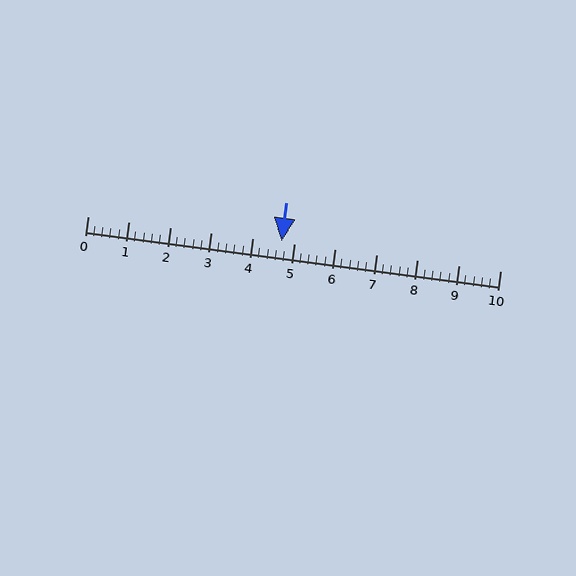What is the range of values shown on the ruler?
The ruler shows values from 0 to 10.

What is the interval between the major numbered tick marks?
The major tick marks are spaced 1 units apart.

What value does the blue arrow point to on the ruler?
The blue arrow points to approximately 4.7.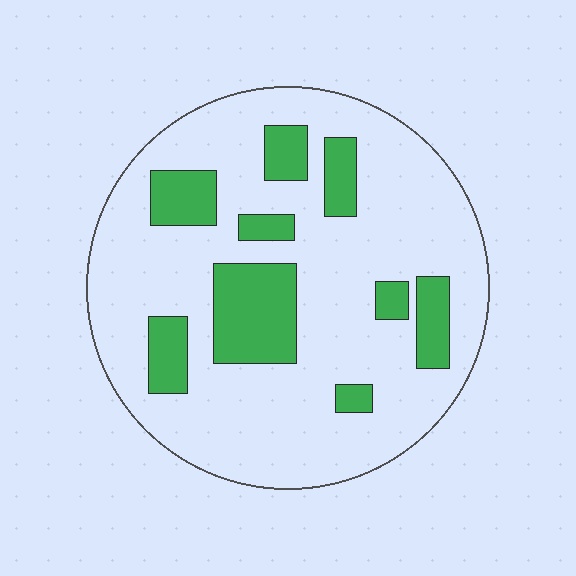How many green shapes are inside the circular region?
9.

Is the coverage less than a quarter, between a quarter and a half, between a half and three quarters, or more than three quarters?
Less than a quarter.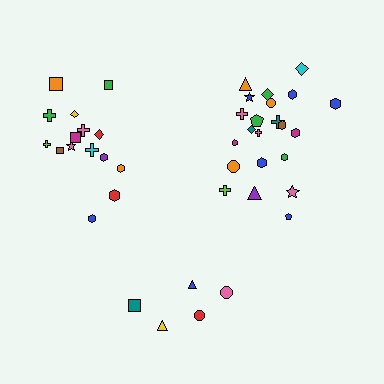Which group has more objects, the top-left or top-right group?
The top-right group.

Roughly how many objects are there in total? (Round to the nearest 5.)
Roughly 40 objects in total.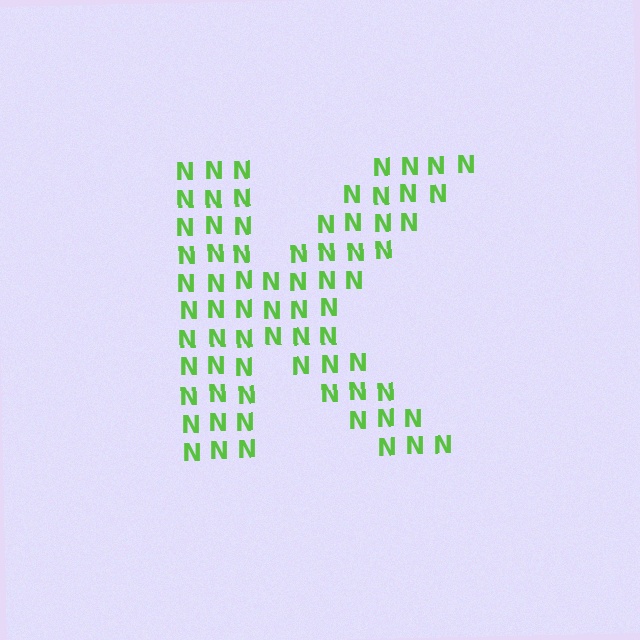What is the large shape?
The large shape is the letter K.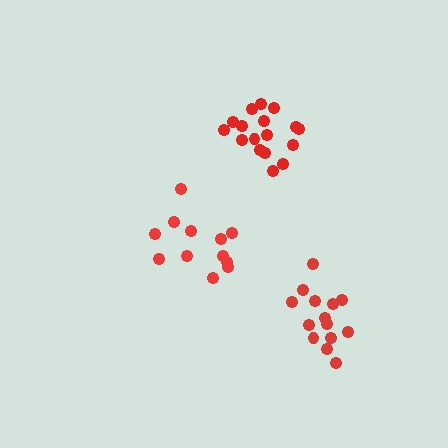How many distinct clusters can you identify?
There are 3 distinct clusters.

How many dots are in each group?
Group 1: 14 dots, Group 2: 17 dots, Group 3: 12 dots (43 total).